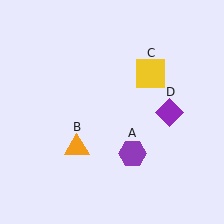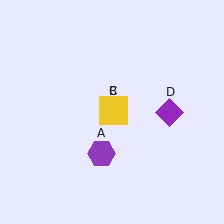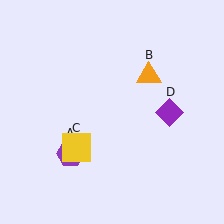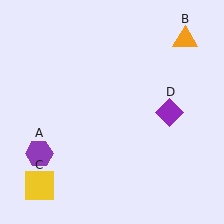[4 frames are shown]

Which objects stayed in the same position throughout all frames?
Purple diamond (object D) remained stationary.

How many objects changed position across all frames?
3 objects changed position: purple hexagon (object A), orange triangle (object B), yellow square (object C).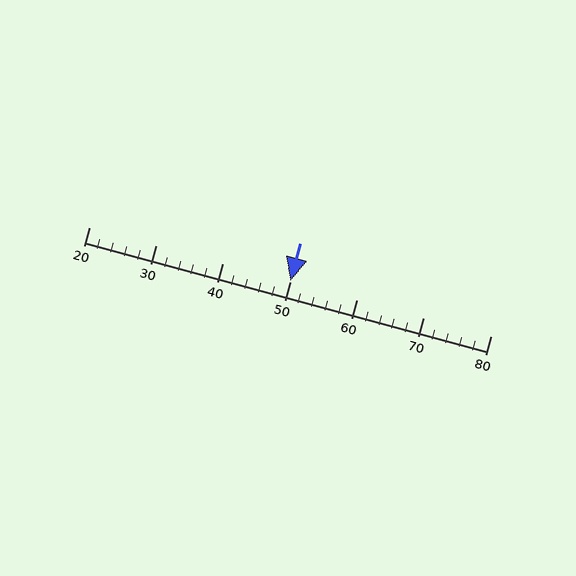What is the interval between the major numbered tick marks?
The major tick marks are spaced 10 units apart.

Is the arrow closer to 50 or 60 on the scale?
The arrow is closer to 50.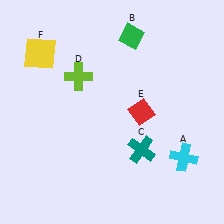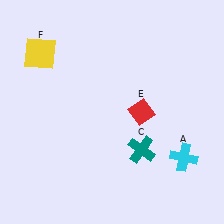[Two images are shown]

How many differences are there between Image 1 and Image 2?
There are 2 differences between the two images.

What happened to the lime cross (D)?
The lime cross (D) was removed in Image 2. It was in the top-left area of Image 1.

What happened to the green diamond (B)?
The green diamond (B) was removed in Image 2. It was in the top-right area of Image 1.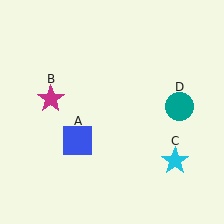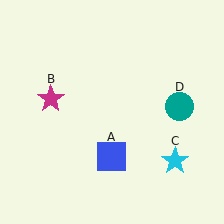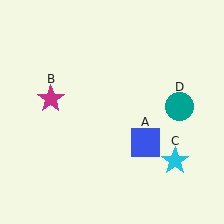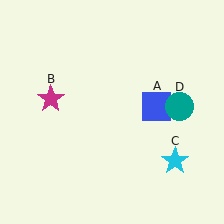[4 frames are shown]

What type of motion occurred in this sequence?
The blue square (object A) rotated counterclockwise around the center of the scene.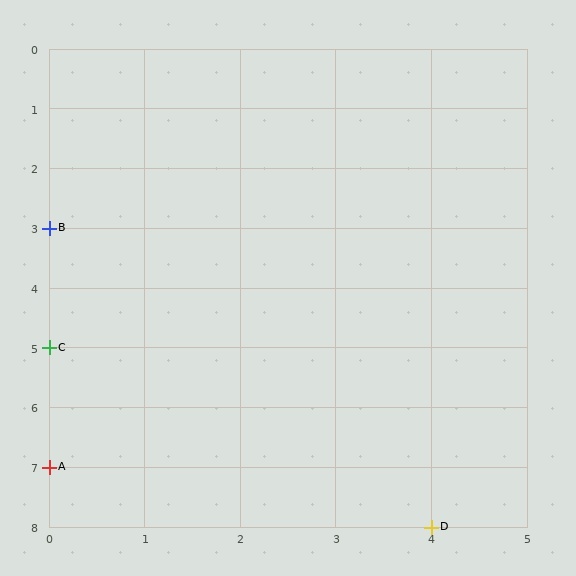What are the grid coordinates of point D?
Point D is at grid coordinates (4, 8).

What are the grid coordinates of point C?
Point C is at grid coordinates (0, 5).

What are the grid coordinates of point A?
Point A is at grid coordinates (0, 7).